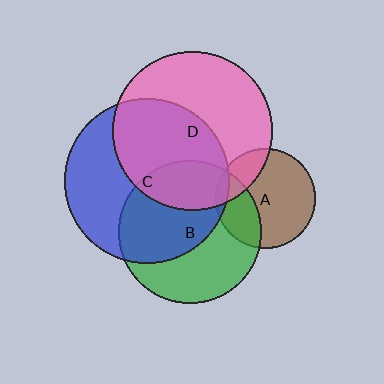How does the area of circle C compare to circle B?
Approximately 1.3 times.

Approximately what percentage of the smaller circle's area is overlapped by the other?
Approximately 25%.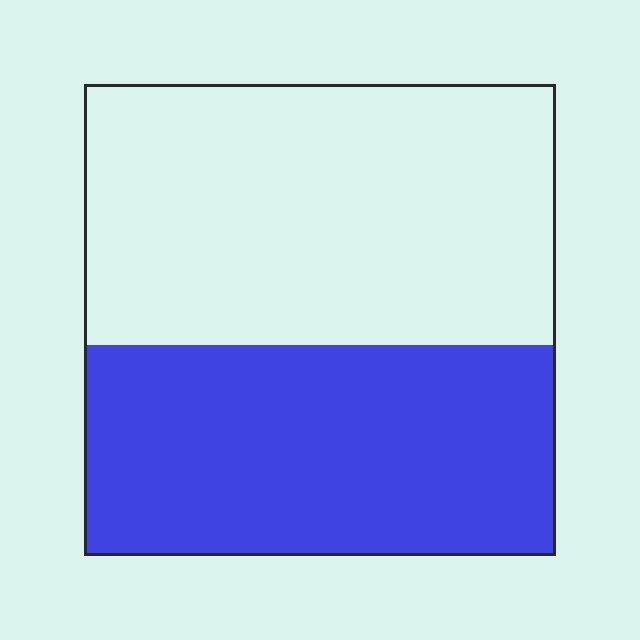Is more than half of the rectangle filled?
No.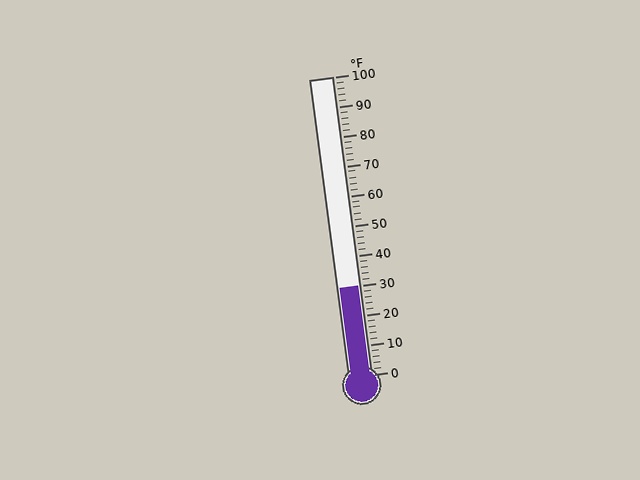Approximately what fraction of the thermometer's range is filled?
The thermometer is filled to approximately 30% of its range.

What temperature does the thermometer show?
The thermometer shows approximately 30°F.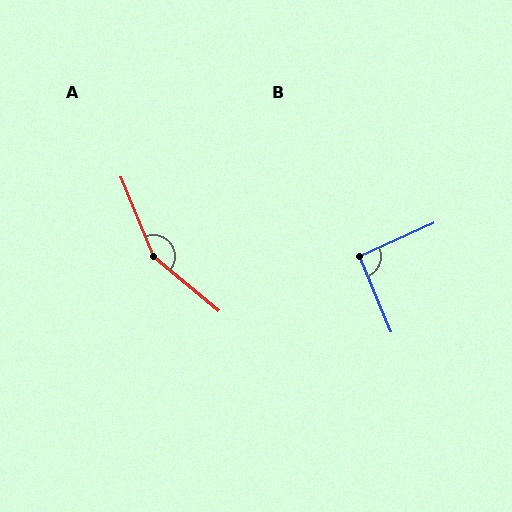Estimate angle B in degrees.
Approximately 92 degrees.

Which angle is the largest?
A, at approximately 152 degrees.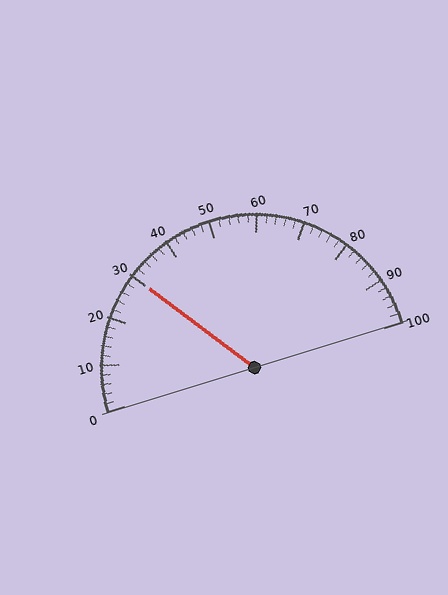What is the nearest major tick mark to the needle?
The nearest major tick mark is 30.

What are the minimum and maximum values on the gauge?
The gauge ranges from 0 to 100.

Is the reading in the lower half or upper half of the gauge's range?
The reading is in the lower half of the range (0 to 100).